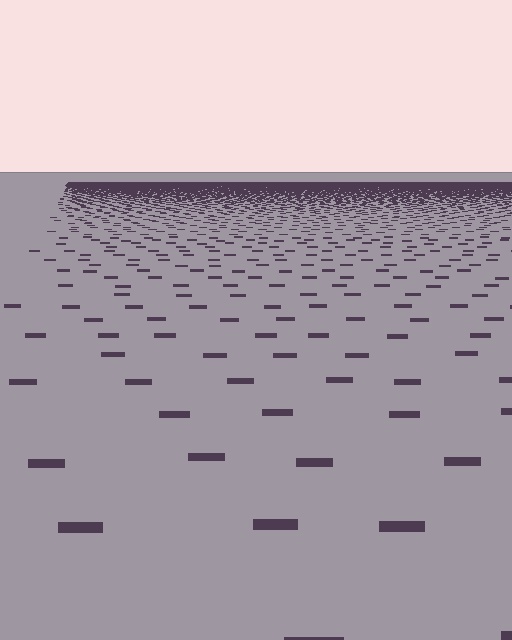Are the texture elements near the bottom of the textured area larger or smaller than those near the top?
Larger. Near the bottom, elements are closer to the viewer and appear at a bigger on-screen size.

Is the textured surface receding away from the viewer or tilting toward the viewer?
The surface is receding away from the viewer. Texture elements get smaller and denser toward the top.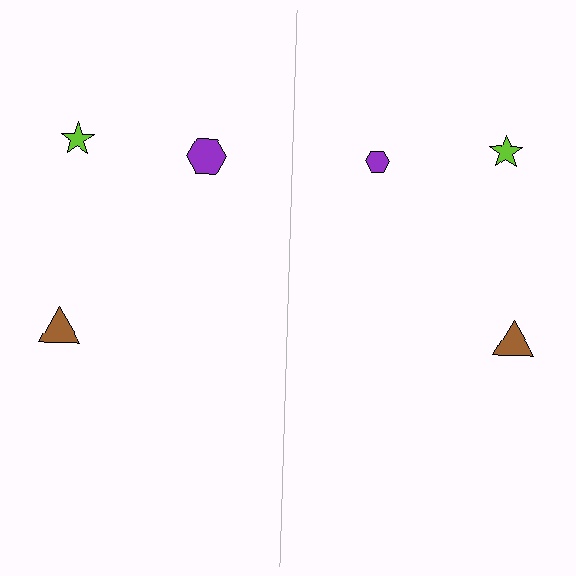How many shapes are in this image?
There are 6 shapes in this image.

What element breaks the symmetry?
The purple hexagon on the right side has a different size than its mirror counterpart.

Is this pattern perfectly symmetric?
No, the pattern is not perfectly symmetric. The purple hexagon on the right side has a different size than its mirror counterpart.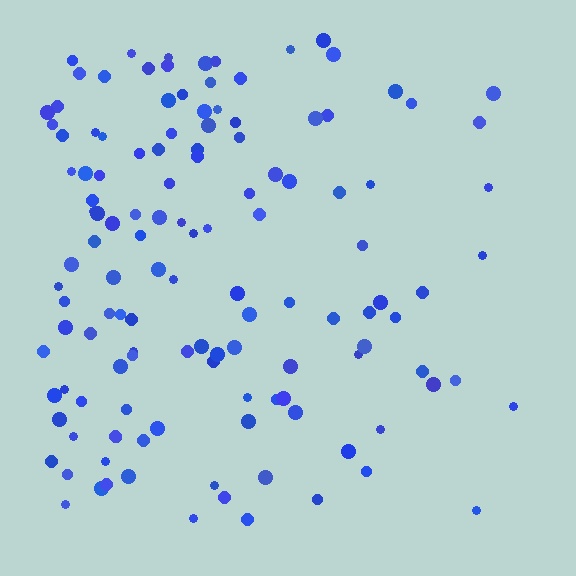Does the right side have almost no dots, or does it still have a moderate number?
Still a moderate number, just noticeably fewer than the left.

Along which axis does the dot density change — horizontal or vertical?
Horizontal.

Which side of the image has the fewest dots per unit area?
The right.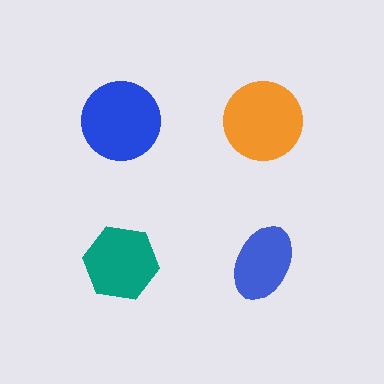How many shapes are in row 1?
2 shapes.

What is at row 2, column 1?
A teal hexagon.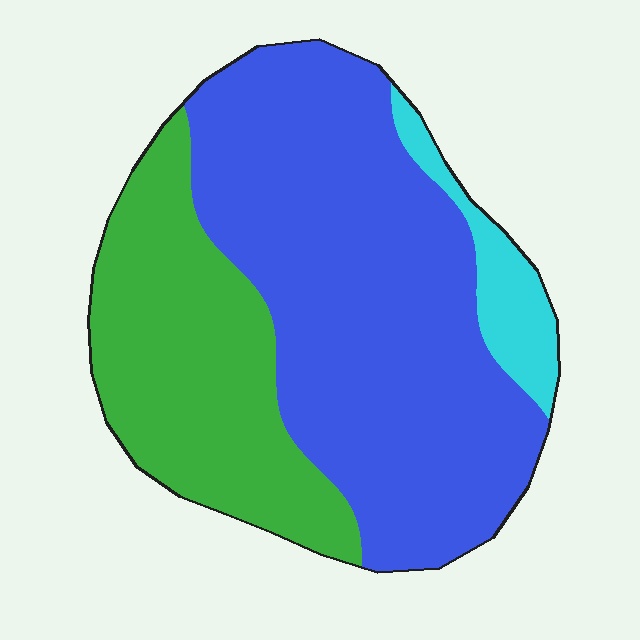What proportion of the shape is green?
Green takes up between a quarter and a half of the shape.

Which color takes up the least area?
Cyan, at roughly 10%.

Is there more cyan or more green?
Green.